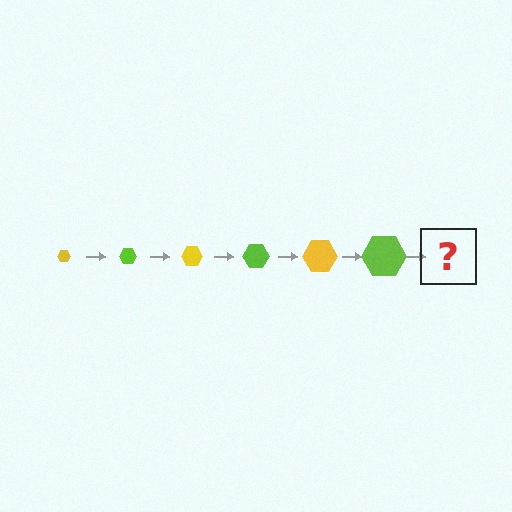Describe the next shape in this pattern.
It should be a yellow hexagon, larger than the previous one.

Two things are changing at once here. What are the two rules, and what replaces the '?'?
The two rules are that the hexagon grows larger each step and the color cycles through yellow and lime. The '?' should be a yellow hexagon, larger than the previous one.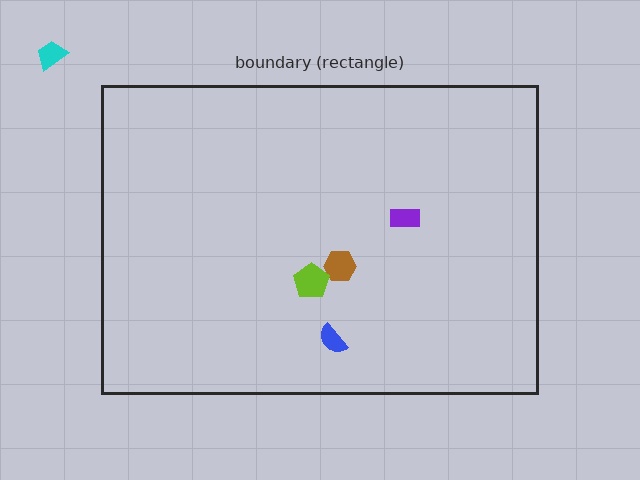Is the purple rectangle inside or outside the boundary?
Inside.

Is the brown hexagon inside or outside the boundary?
Inside.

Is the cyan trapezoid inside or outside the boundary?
Outside.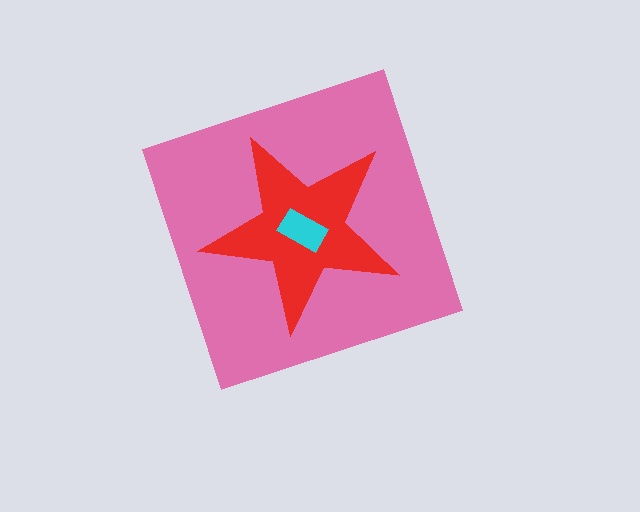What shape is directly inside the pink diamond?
The red star.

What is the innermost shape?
The cyan rectangle.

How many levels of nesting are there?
3.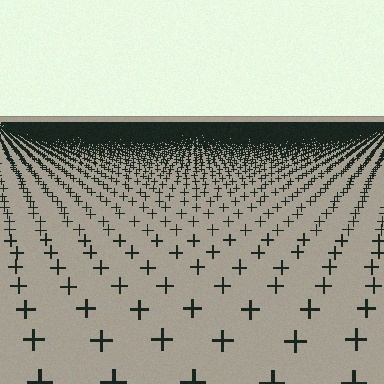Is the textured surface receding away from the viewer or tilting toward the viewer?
The surface is receding away from the viewer. Texture elements get smaller and denser toward the top.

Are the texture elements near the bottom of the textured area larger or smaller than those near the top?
Larger. Near the bottom, elements are closer to the viewer and appear at a bigger on-screen size.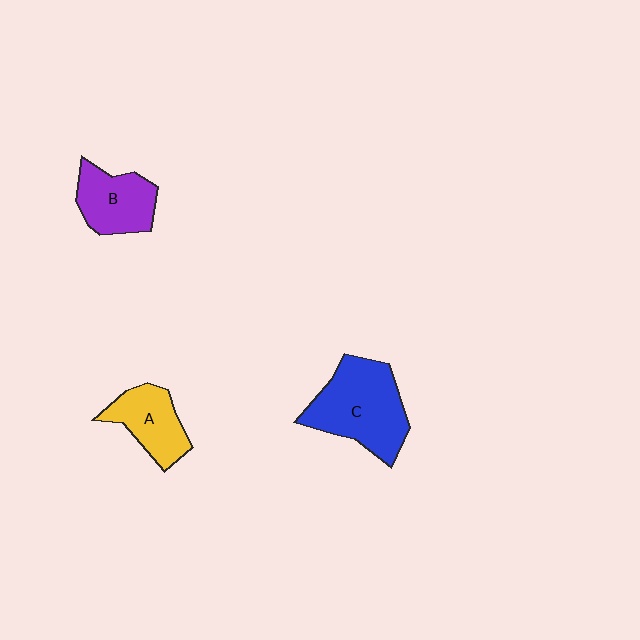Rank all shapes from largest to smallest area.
From largest to smallest: C (blue), B (purple), A (yellow).